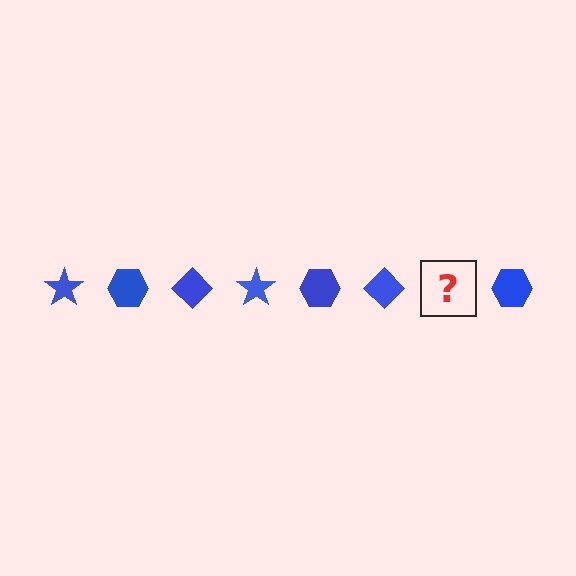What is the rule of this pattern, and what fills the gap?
The rule is that the pattern cycles through star, hexagon, diamond shapes in blue. The gap should be filled with a blue star.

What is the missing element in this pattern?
The missing element is a blue star.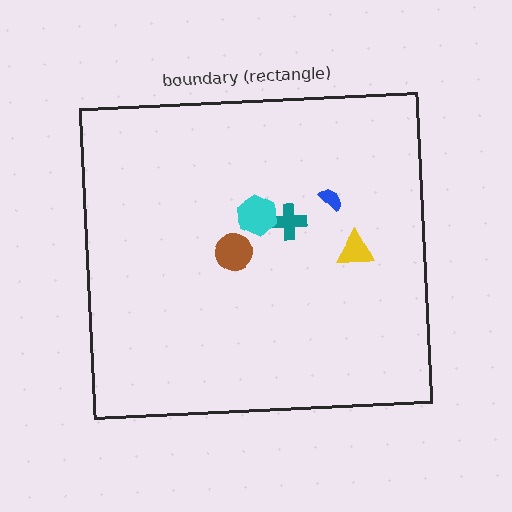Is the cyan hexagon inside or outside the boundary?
Inside.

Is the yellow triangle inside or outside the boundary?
Inside.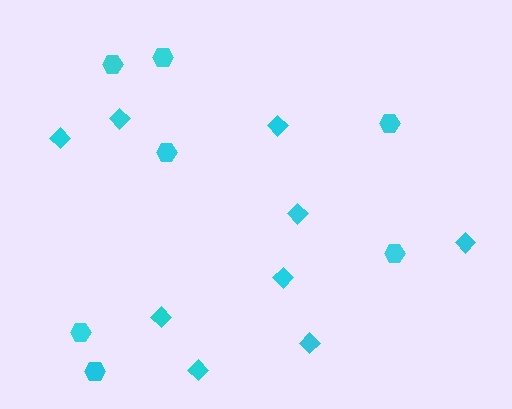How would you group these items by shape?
There are 2 groups: one group of hexagons (7) and one group of diamonds (9).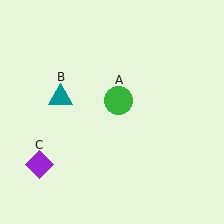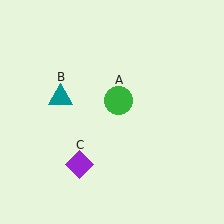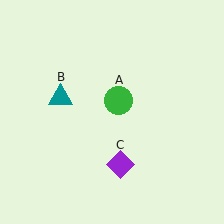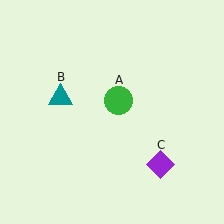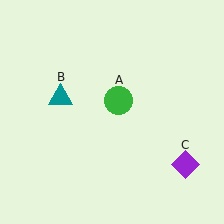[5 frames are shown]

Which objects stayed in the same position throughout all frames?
Green circle (object A) and teal triangle (object B) remained stationary.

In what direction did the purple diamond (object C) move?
The purple diamond (object C) moved right.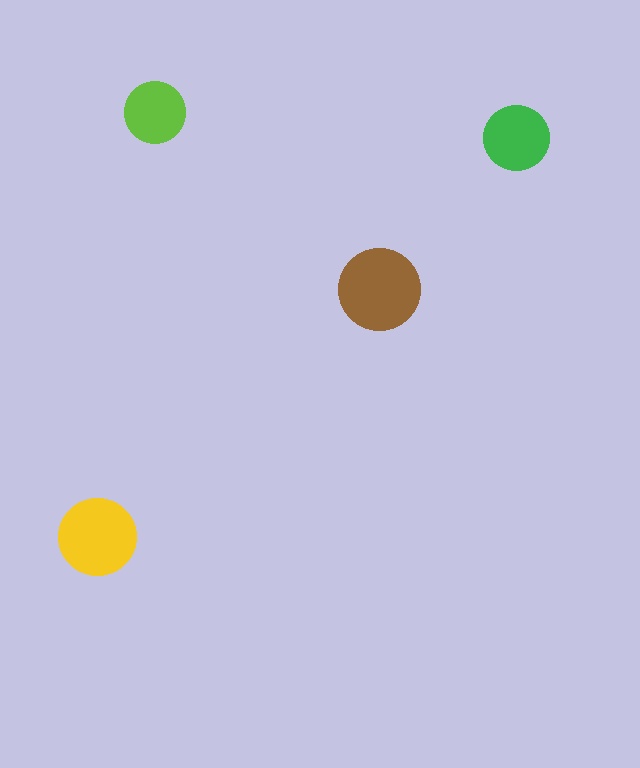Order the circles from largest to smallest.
the brown one, the yellow one, the green one, the lime one.